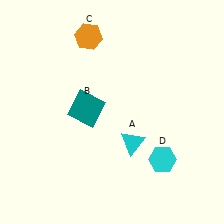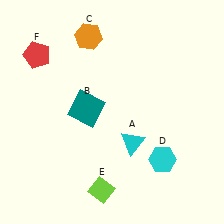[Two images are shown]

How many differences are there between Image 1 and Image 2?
There are 2 differences between the two images.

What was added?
A lime diamond (E), a red pentagon (F) were added in Image 2.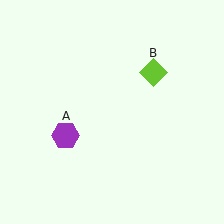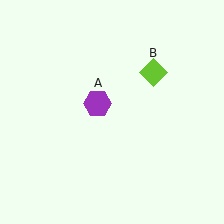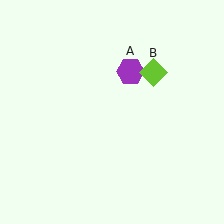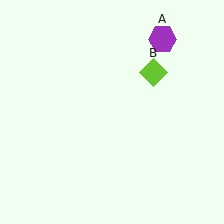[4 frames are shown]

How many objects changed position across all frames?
1 object changed position: purple hexagon (object A).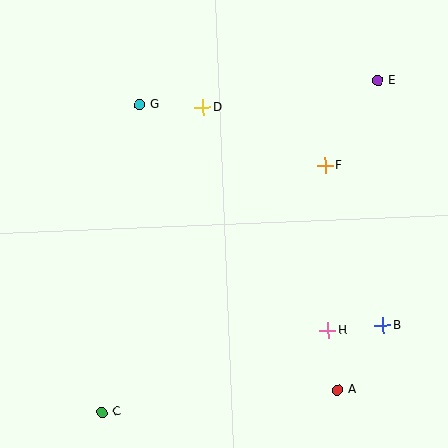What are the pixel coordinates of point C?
Point C is at (102, 413).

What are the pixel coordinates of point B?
Point B is at (383, 326).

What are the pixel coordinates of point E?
Point E is at (378, 80).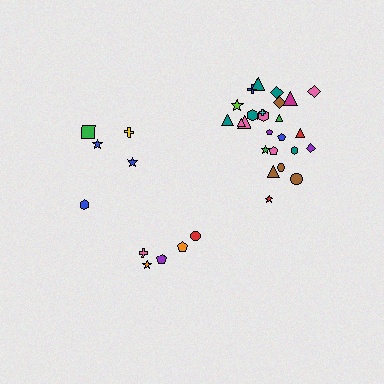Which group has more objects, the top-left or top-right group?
The top-right group.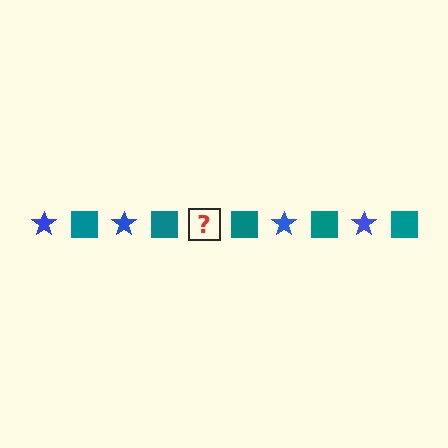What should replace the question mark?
The question mark should be replaced with a blue star.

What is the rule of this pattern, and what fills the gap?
The rule is that the pattern alternates between blue star and teal square. The gap should be filled with a blue star.